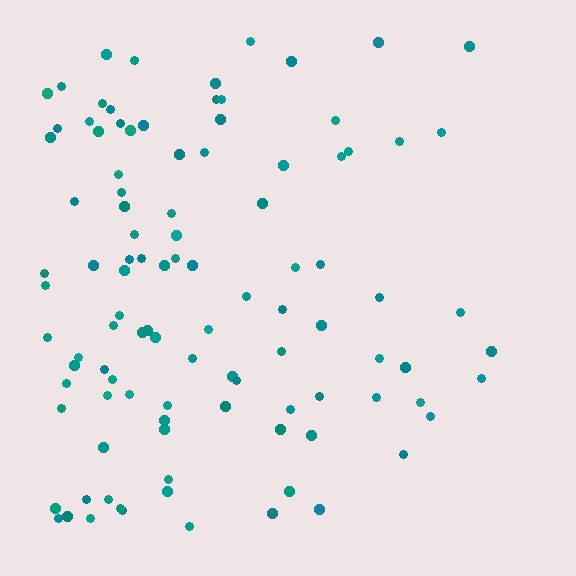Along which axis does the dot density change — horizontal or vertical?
Horizontal.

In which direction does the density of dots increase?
From right to left, with the left side densest.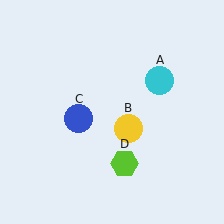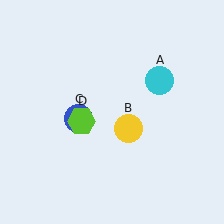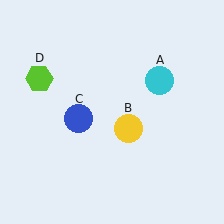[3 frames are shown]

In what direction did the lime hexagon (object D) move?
The lime hexagon (object D) moved up and to the left.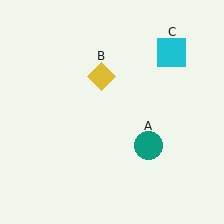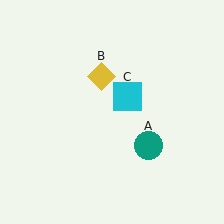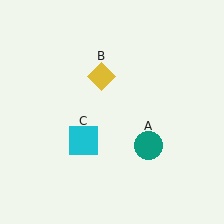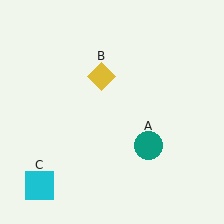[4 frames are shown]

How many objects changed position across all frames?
1 object changed position: cyan square (object C).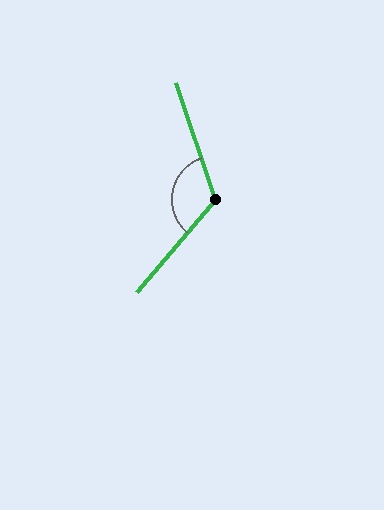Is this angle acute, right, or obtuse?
It is obtuse.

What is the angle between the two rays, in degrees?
Approximately 122 degrees.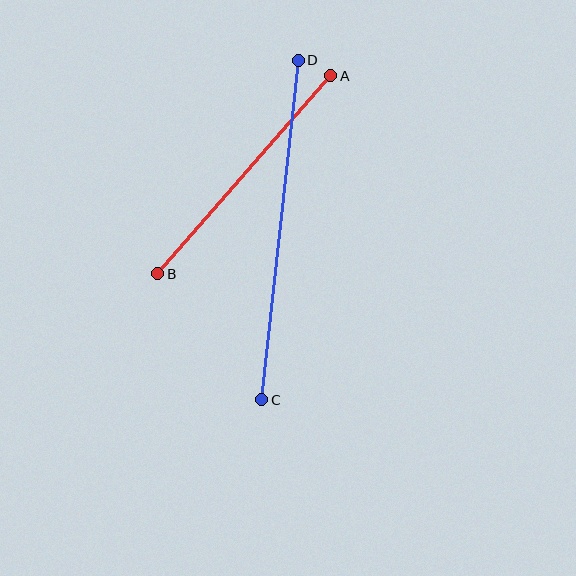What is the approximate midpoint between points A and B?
The midpoint is at approximately (244, 175) pixels.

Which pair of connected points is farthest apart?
Points C and D are farthest apart.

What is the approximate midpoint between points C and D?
The midpoint is at approximately (280, 230) pixels.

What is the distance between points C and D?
The distance is approximately 342 pixels.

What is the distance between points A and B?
The distance is approximately 263 pixels.